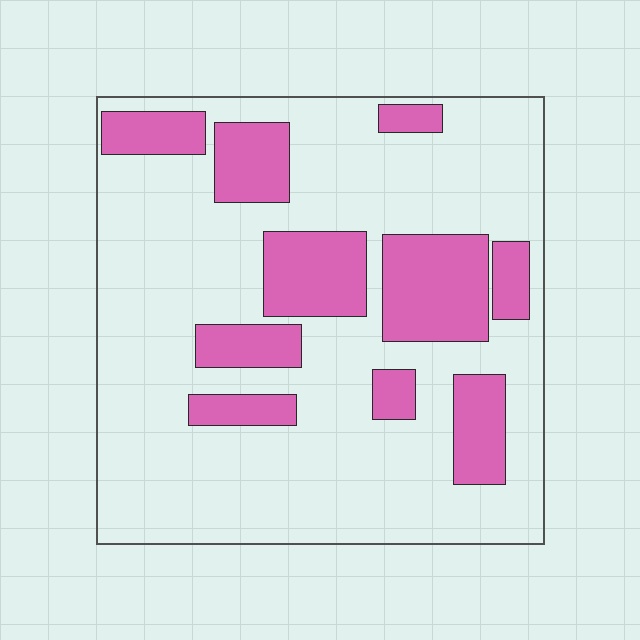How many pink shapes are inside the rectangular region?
10.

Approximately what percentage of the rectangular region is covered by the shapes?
Approximately 25%.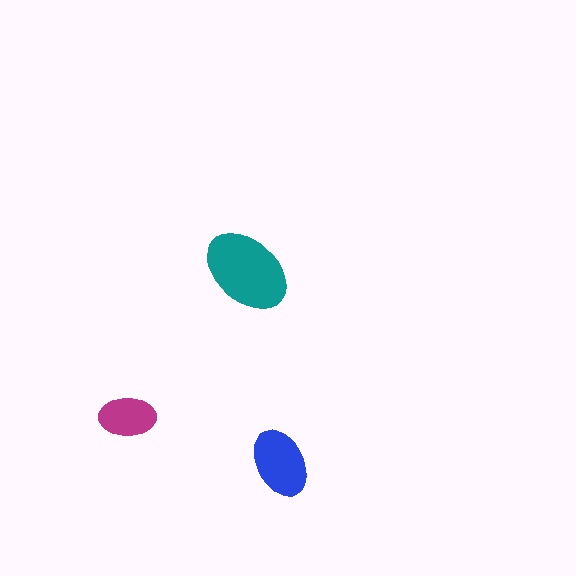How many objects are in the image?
There are 3 objects in the image.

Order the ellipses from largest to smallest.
the teal one, the blue one, the magenta one.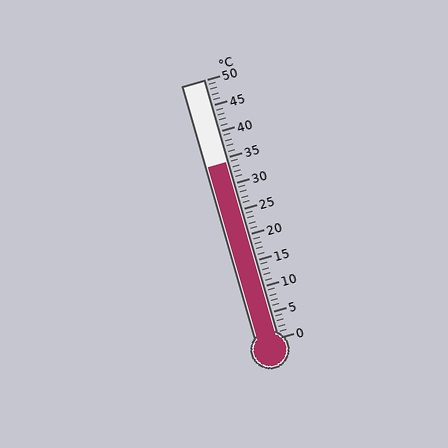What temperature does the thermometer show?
The thermometer shows approximately 34°C.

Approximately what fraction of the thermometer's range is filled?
The thermometer is filled to approximately 70% of its range.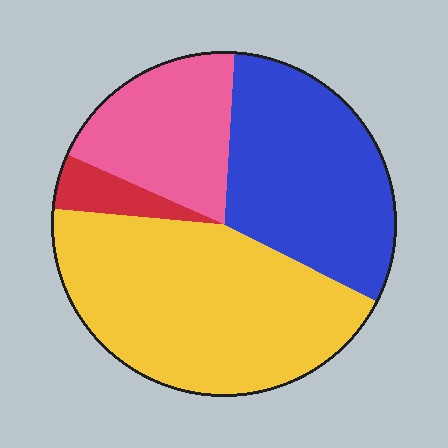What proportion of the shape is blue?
Blue takes up about one third (1/3) of the shape.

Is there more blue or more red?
Blue.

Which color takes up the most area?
Yellow, at roughly 45%.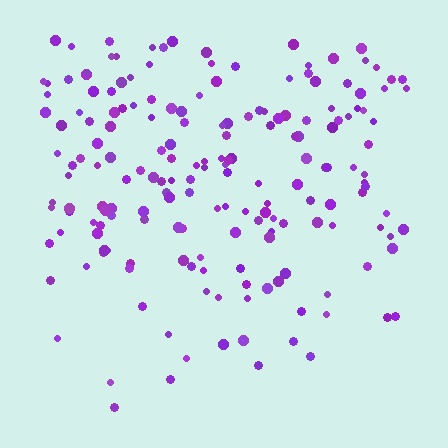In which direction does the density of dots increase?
From bottom to top, with the top side densest.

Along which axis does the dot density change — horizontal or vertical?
Vertical.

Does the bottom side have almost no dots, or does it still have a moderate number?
Still a moderate number, just noticeably fewer than the top.